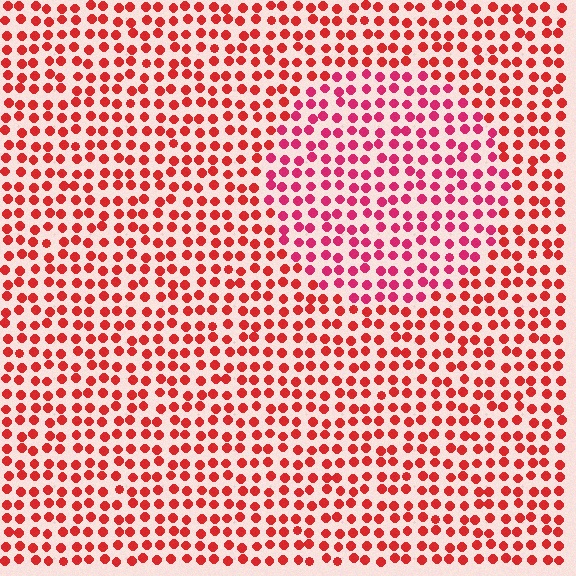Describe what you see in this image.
The image is filled with small red elements in a uniform arrangement. A circle-shaped region is visible where the elements are tinted to a slightly different hue, forming a subtle color boundary.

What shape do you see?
I see a circle.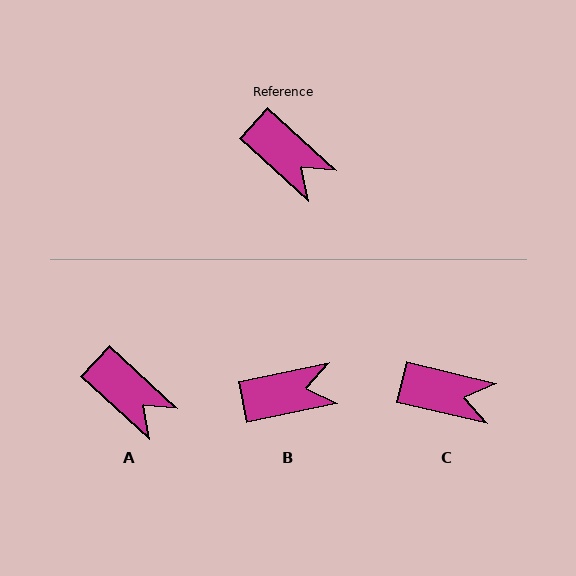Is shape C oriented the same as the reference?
No, it is off by about 29 degrees.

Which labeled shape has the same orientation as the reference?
A.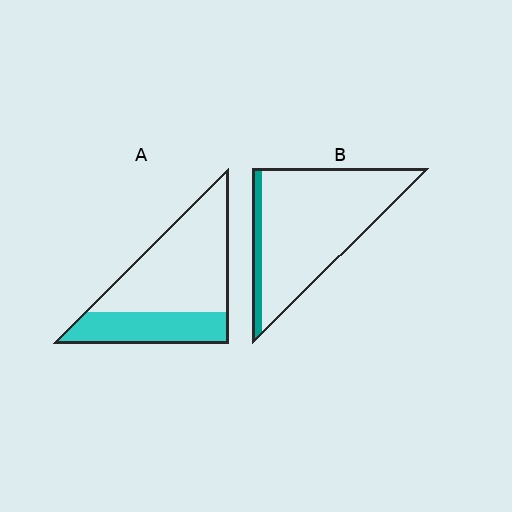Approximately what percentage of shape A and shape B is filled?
A is approximately 35% and B is approximately 10%.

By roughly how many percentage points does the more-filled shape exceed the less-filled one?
By roughly 20 percentage points (A over B).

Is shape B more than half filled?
No.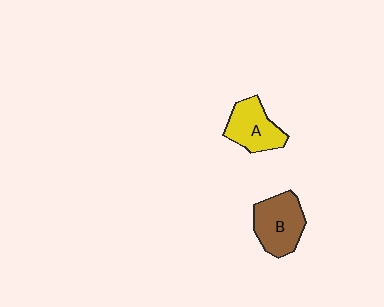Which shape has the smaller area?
Shape A (yellow).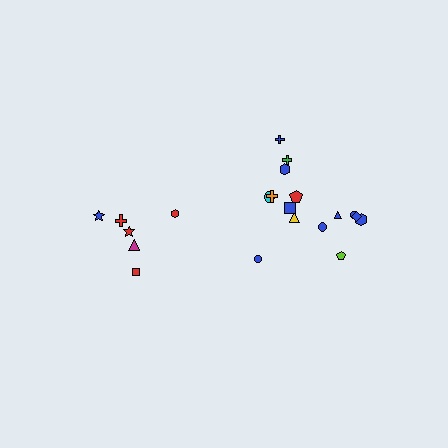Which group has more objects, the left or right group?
The right group.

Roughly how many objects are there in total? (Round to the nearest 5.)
Roughly 20 objects in total.